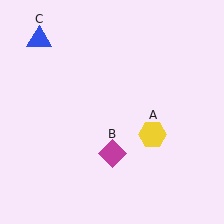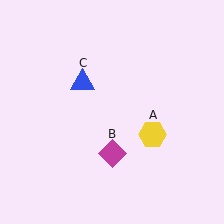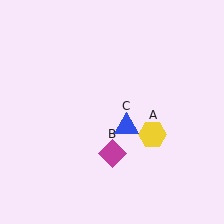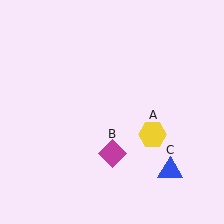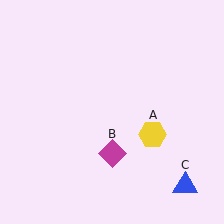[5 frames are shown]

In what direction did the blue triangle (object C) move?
The blue triangle (object C) moved down and to the right.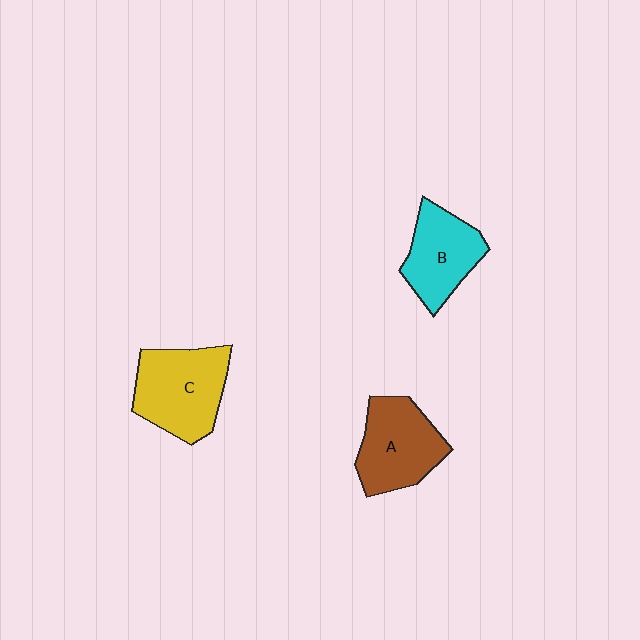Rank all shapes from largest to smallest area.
From largest to smallest: C (yellow), A (brown), B (cyan).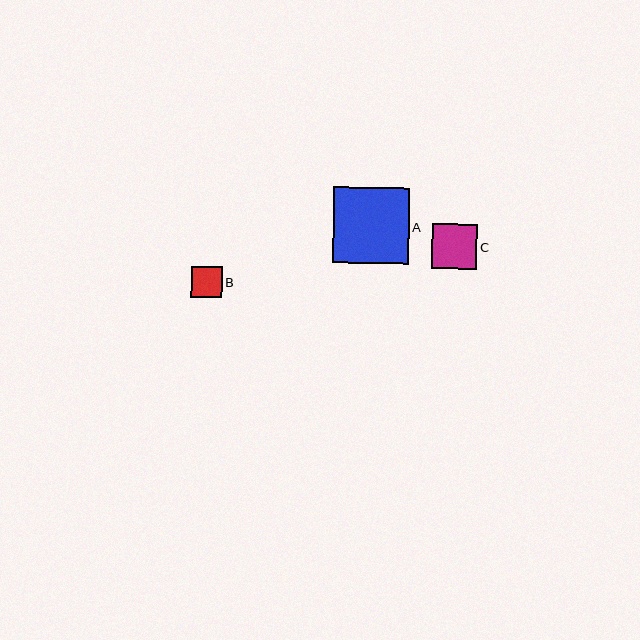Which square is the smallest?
Square B is the smallest with a size of approximately 31 pixels.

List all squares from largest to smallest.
From largest to smallest: A, C, B.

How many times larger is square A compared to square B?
Square A is approximately 2.4 times the size of square B.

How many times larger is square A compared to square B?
Square A is approximately 2.4 times the size of square B.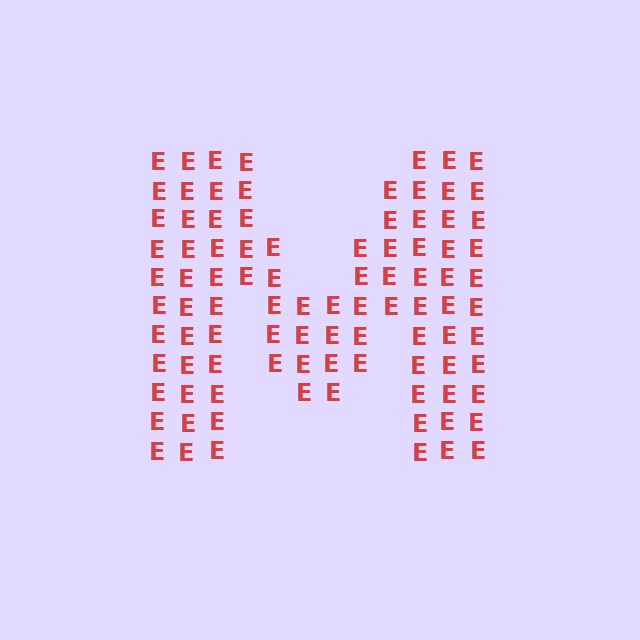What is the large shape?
The large shape is the letter M.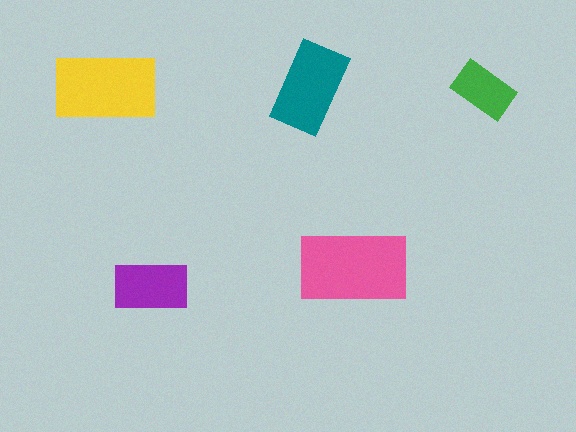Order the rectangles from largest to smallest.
the pink one, the yellow one, the teal one, the purple one, the green one.